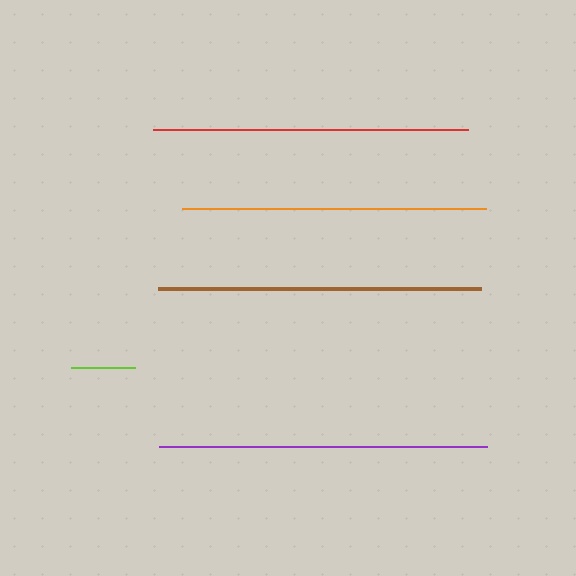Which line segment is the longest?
The purple line is the longest at approximately 327 pixels.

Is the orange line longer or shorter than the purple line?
The purple line is longer than the orange line.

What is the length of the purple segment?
The purple segment is approximately 327 pixels long.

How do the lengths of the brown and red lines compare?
The brown and red lines are approximately the same length.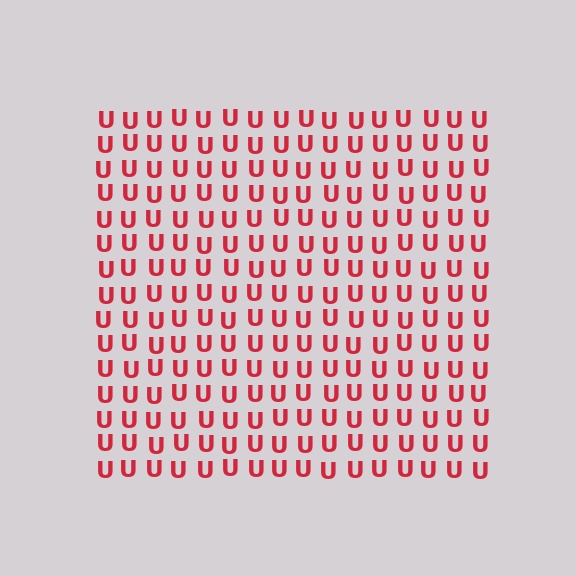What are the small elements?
The small elements are letter U's.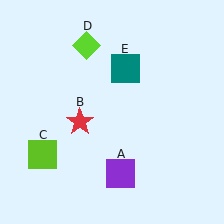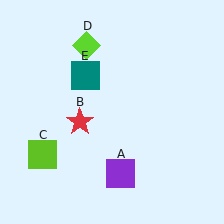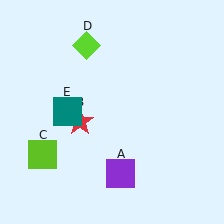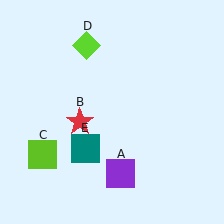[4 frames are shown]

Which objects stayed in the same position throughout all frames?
Purple square (object A) and red star (object B) and lime square (object C) and lime diamond (object D) remained stationary.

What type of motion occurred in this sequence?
The teal square (object E) rotated counterclockwise around the center of the scene.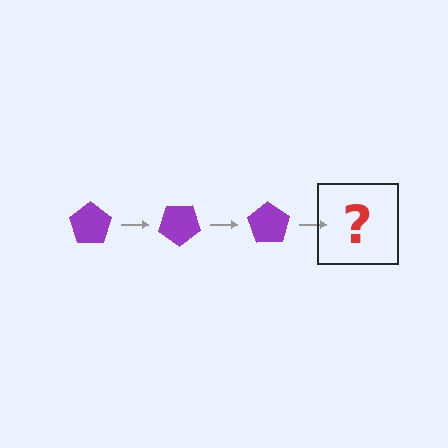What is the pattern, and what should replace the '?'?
The pattern is that the pentagon rotates 35 degrees each step. The '?' should be a purple pentagon rotated 105 degrees.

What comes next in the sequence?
The next element should be a purple pentagon rotated 105 degrees.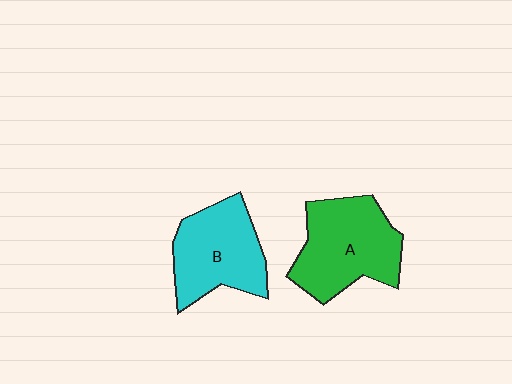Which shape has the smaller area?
Shape B (cyan).